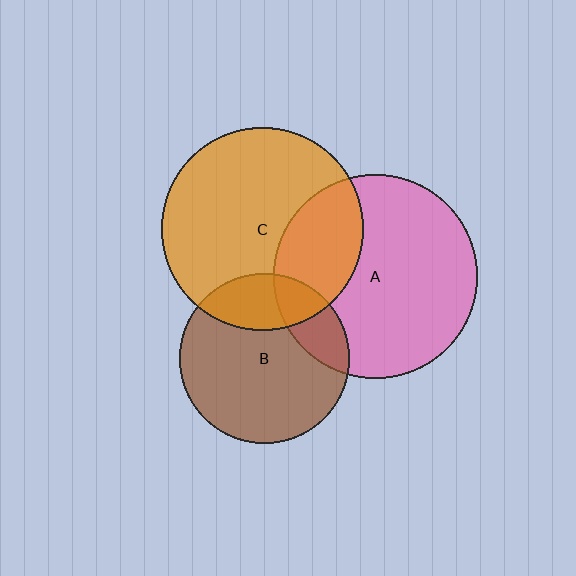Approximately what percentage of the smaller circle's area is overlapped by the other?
Approximately 30%.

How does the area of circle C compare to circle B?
Approximately 1.4 times.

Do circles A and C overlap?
Yes.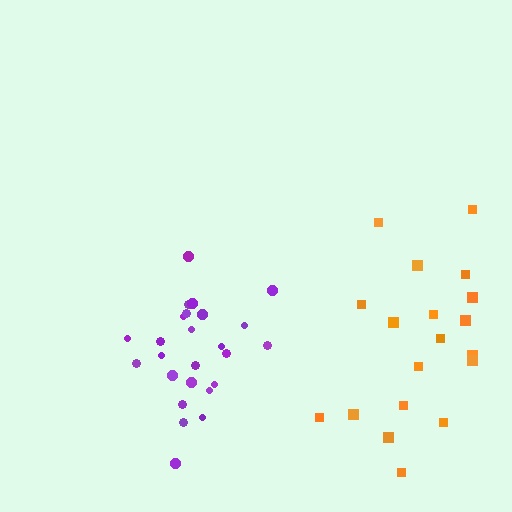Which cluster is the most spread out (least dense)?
Orange.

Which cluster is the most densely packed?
Purple.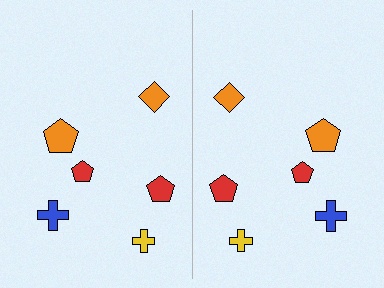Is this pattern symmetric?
Yes, this pattern has bilateral (reflection) symmetry.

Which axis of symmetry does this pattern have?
The pattern has a vertical axis of symmetry running through the center of the image.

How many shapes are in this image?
There are 12 shapes in this image.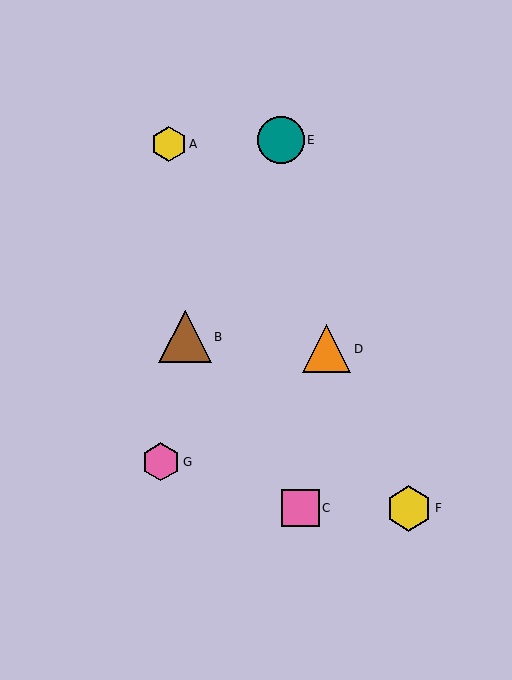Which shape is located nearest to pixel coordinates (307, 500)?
The pink square (labeled C) at (301, 508) is nearest to that location.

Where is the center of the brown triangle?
The center of the brown triangle is at (185, 337).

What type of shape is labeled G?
Shape G is a pink hexagon.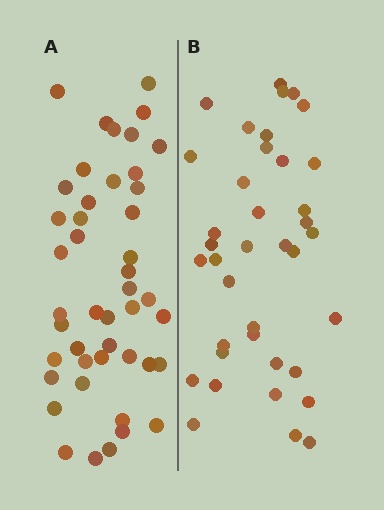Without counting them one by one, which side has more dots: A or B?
Region A (the left region) has more dots.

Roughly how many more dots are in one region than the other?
Region A has roughly 8 or so more dots than region B.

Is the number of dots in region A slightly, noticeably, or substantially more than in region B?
Region A has only slightly more — the two regions are fairly close. The ratio is roughly 1.2 to 1.